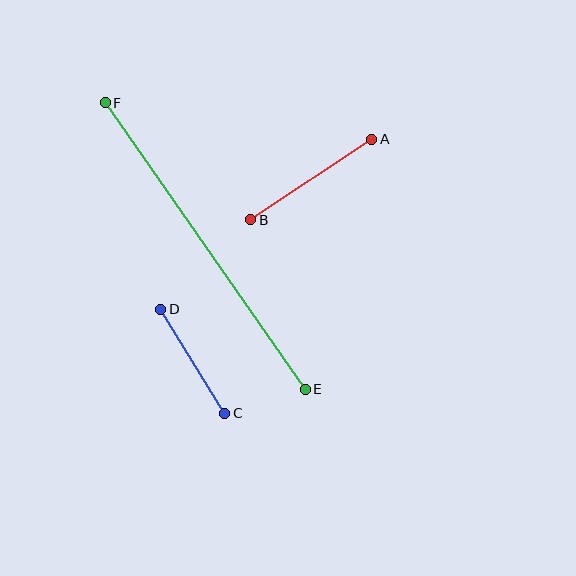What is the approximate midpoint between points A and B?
The midpoint is at approximately (311, 180) pixels.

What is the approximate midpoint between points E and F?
The midpoint is at approximately (205, 246) pixels.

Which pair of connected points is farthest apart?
Points E and F are farthest apart.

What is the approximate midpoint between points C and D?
The midpoint is at approximately (193, 361) pixels.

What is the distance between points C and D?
The distance is approximately 122 pixels.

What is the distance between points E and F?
The distance is approximately 349 pixels.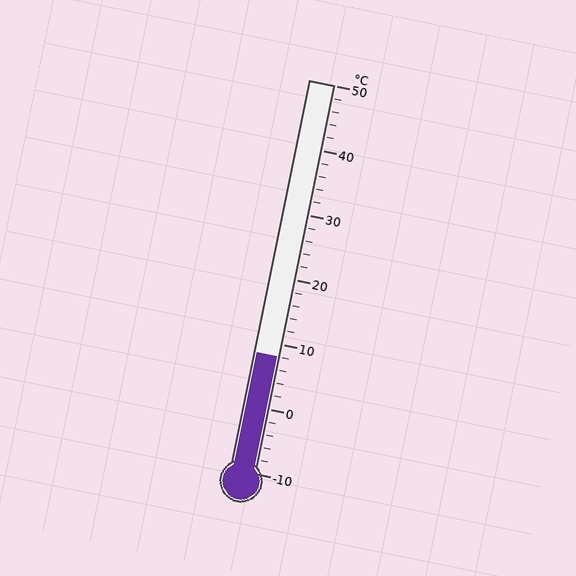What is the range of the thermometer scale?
The thermometer scale ranges from -10°C to 50°C.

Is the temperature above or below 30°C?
The temperature is below 30°C.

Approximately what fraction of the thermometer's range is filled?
The thermometer is filled to approximately 30% of its range.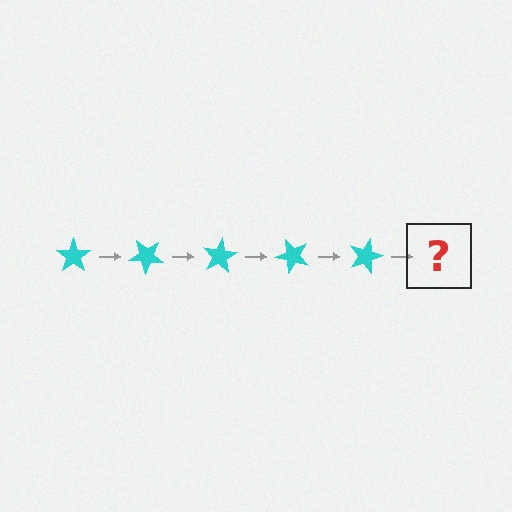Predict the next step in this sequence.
The next step is a cyan star rotated 200 degrees.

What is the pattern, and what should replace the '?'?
The pattern is that the star rotates 40 degrees each step. The '?' should be a cyan star rotated 200 degrees.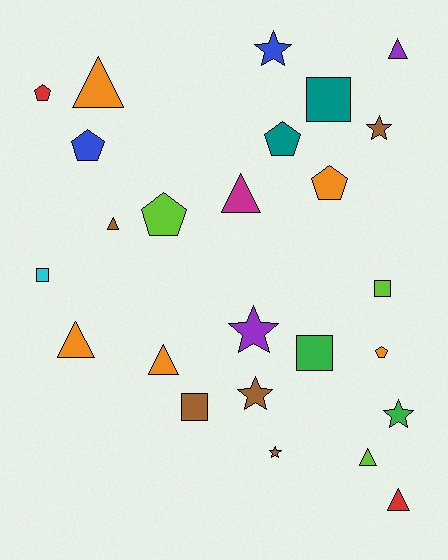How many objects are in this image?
There are 25 objects.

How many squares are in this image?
There are 5 squares.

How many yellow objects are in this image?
There are no yellow objects.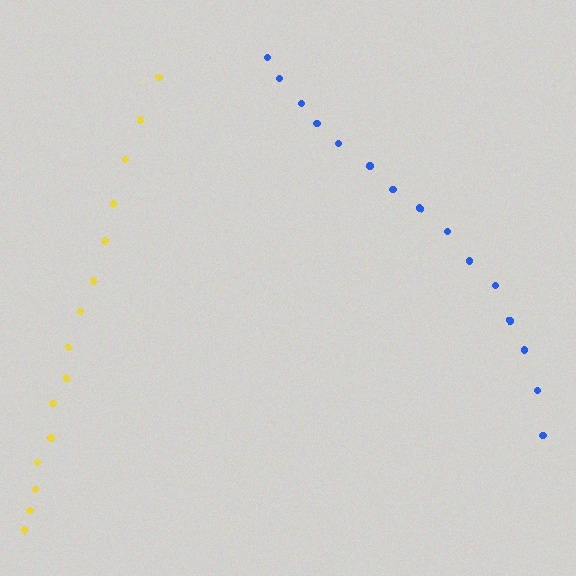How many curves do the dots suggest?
There are 2 distinct paths.